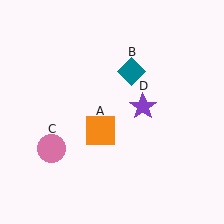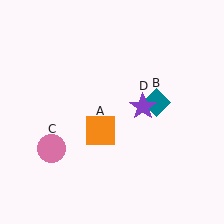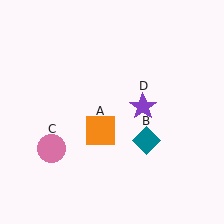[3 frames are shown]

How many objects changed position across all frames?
1 object changed position: teal diamond (object B).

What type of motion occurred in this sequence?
The teal diamond (object B) rotated clockwise around the center of the scene.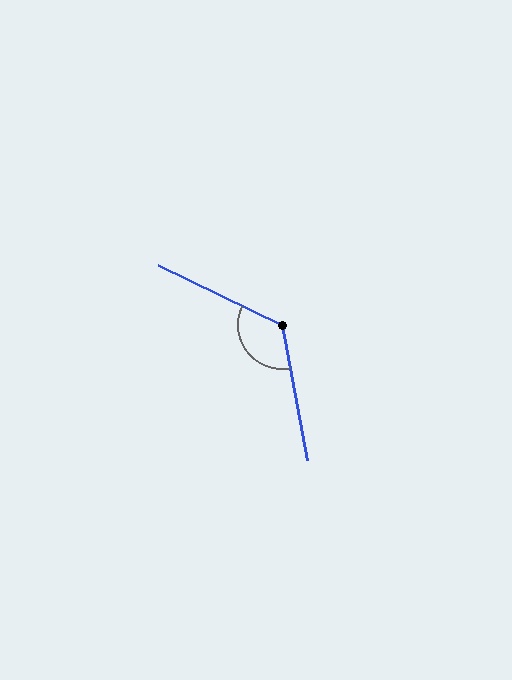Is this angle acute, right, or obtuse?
It is obtuse.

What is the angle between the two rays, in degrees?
Approximately 126 degrees.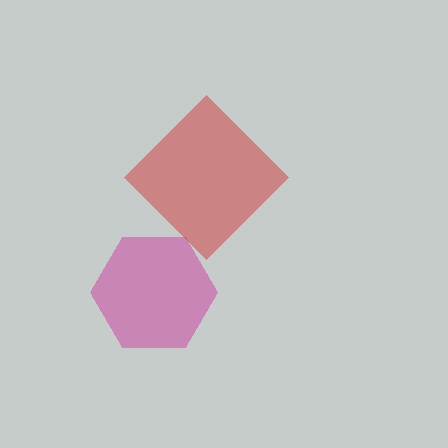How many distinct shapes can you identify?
There are 2 distinct shapes: a magenta hexagon, a red diamond.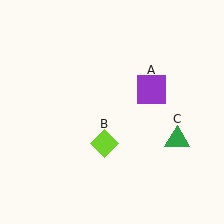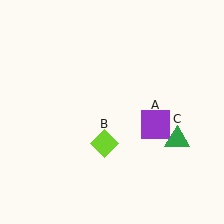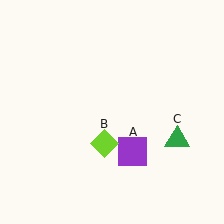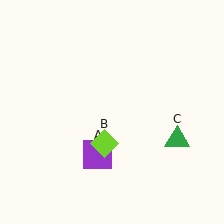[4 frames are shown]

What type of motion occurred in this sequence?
The purple square (object A) rotated clockwise around the center of the scene.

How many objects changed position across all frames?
1 object changed position: purple square (object A).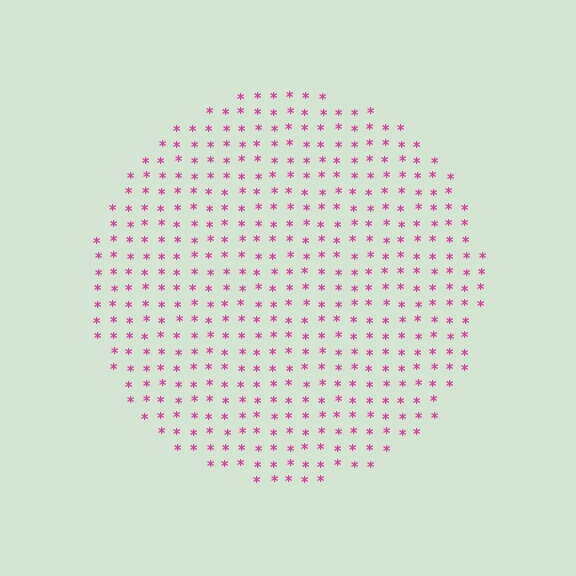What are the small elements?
The small elements are asterisks.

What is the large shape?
The large shape is a circle.